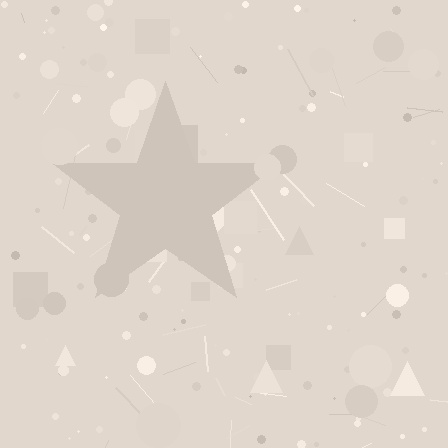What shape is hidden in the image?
A star is hidden in the image.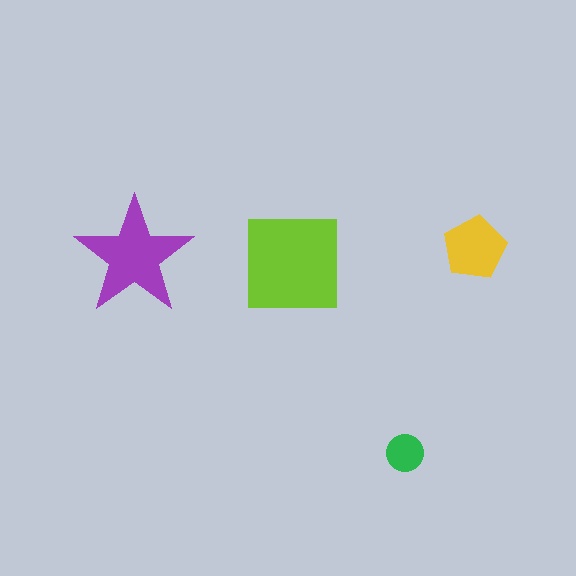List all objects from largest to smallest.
The lime square, the purple star, the yellow pentagon, the green circle.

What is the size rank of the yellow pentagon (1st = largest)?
3rd.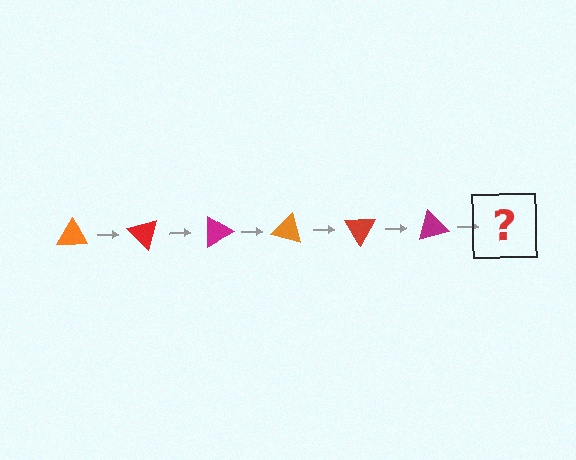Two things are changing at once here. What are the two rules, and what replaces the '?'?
The two rules are that it rotates 45 degrees each step and the color cycles through orange, red, and magenta. The '?' should be an orange triangle, rotated 270 degrees from the start.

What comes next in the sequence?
The next element should be an orange triangle, rotated 270 degrees from the start.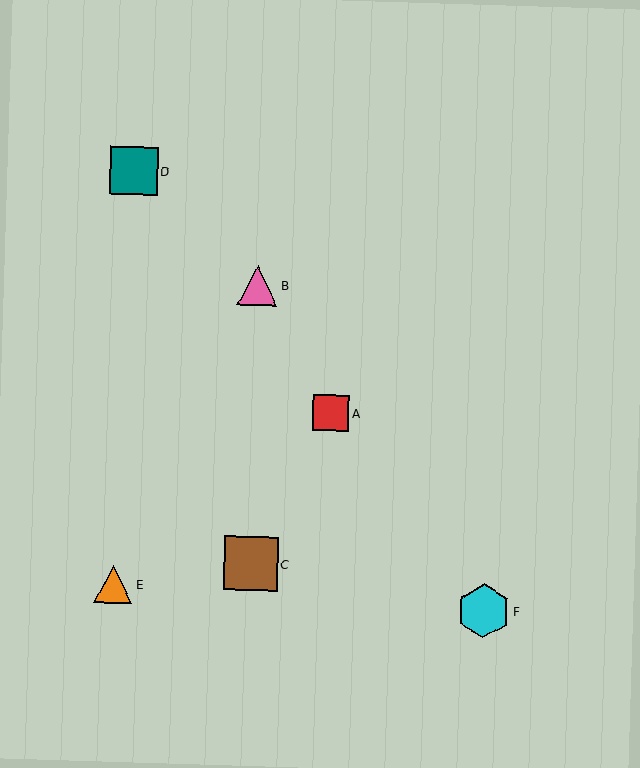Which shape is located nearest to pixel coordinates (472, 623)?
The cyan hexagon (labeled F) at (483, 611) is nearest to that location.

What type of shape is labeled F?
Shape F is a cyan hexagon.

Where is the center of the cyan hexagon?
The center of the cyan hexagon is at (483, 611).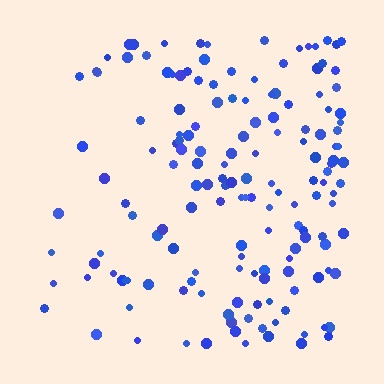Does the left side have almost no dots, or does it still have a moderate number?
Still a moderate number, just noticeably fewer than the right.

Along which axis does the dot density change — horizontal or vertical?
Horizontal.